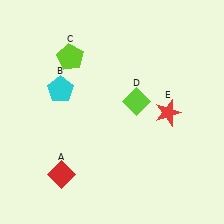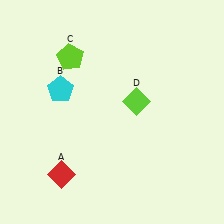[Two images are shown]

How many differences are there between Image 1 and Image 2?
There is 1 difference between the two images.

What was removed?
The red star (E) was removed in Image 2.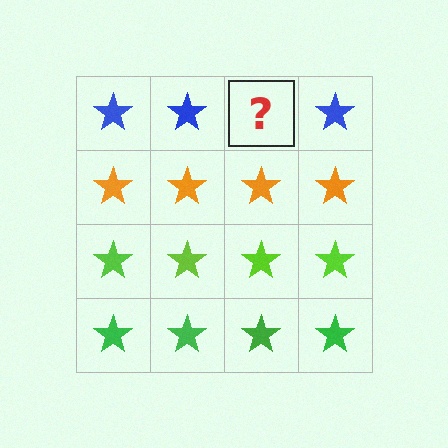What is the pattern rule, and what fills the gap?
The rule is that each row has a consistent color. The gap should be filled with a blue star.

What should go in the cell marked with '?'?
The missing cell should contain a blue star.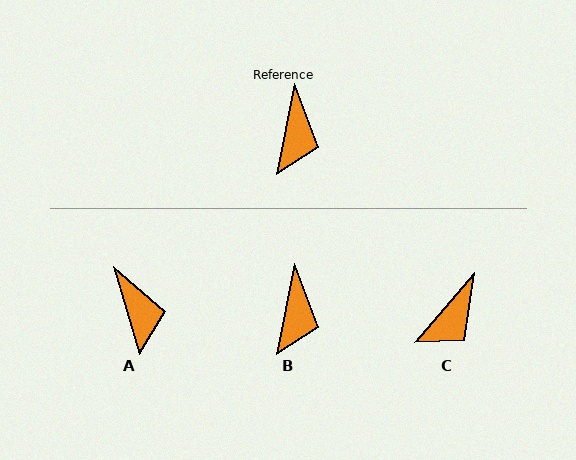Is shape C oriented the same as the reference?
No, it is off by about 29 degrees.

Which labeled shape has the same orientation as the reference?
B.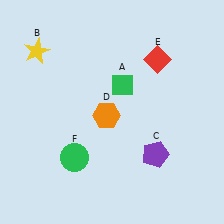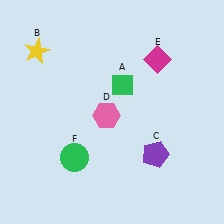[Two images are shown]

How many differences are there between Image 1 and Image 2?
There are 2 differences between the two images.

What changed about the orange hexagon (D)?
In Image 1, D is orange. In Image 2, it changed to pink.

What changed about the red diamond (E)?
In Image 1, E is red. In Image 2, it changed to magenta.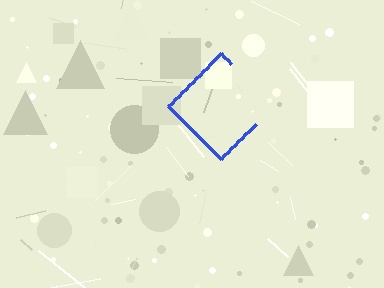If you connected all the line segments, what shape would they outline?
They would outline a diamond.